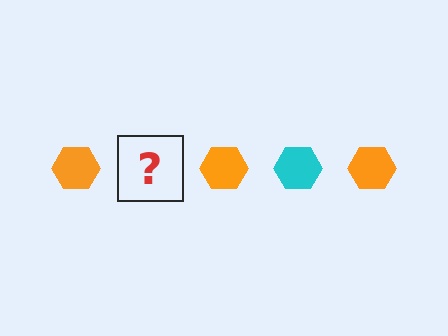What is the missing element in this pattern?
The missing element is a cyan hexagon.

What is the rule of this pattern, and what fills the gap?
The rule is that the pattern cycles through orange, cyan hexagons. The gap should be filled with a cyan hexagon.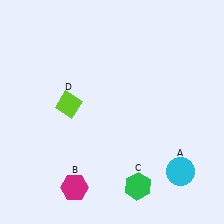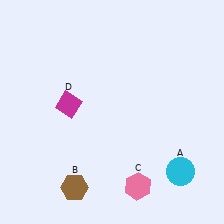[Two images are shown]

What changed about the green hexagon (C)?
In Image 1, C is green. In Image 2, it changed to pink.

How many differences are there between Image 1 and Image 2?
There are 3 differences between the two images.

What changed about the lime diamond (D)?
In Image 1, D is lime. In Image 2, it changed to magenta.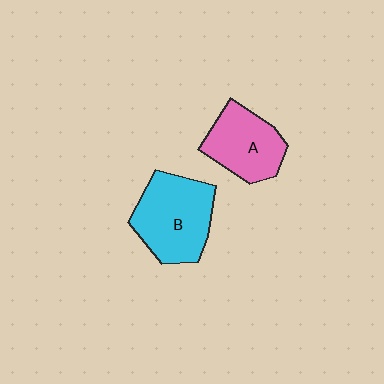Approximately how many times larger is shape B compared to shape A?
Approximately 1.3 times.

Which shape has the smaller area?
Shape A (pink).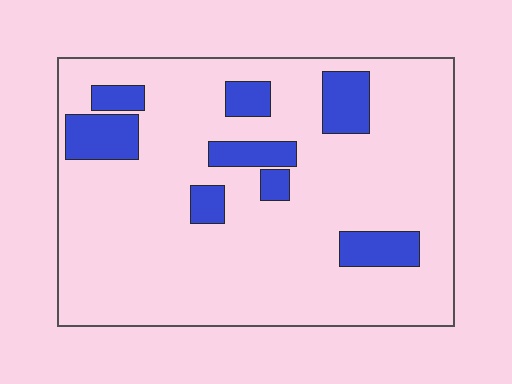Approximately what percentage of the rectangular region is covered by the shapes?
Approximately 15%.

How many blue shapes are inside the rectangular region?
8.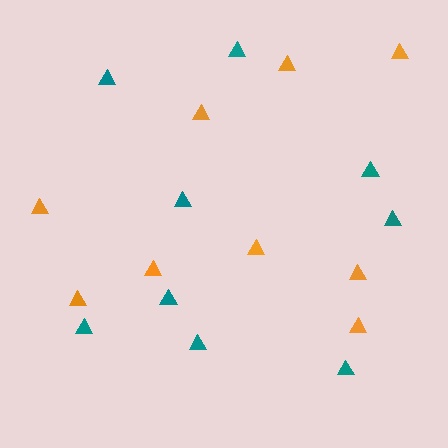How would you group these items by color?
There are 2 groups: one group of orange triangles (9) and one group of teal triangles (9).